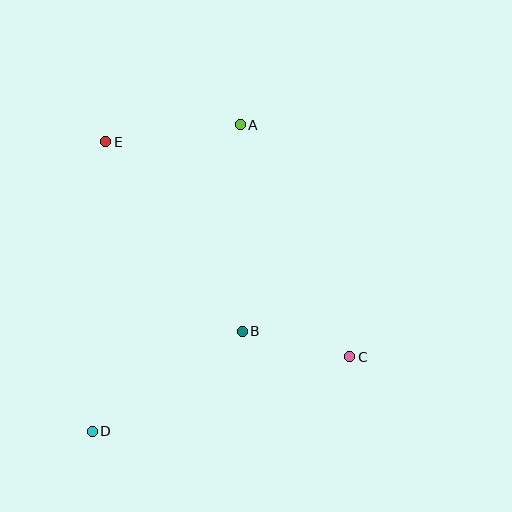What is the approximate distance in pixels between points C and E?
The distance between C and E is approximately 325 pixels.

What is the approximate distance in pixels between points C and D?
The distance between C and D is approximately 268 pixels.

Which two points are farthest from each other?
Points A and D are farthest from each other.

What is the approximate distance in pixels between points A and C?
The distance between A and C is approximately 257 pixels.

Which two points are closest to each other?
Points B and C are closest to each other.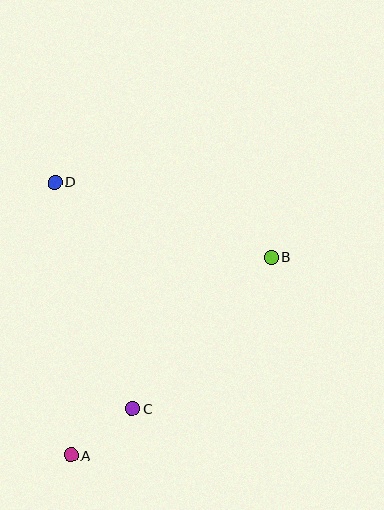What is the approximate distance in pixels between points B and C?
The distance between B and C is approximately 205 pixels.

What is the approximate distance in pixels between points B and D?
The distance between B and D is approximately 229 pixels.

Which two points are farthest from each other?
Points A and B are farthest from each other.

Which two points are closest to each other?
Points A and C are closest to each other.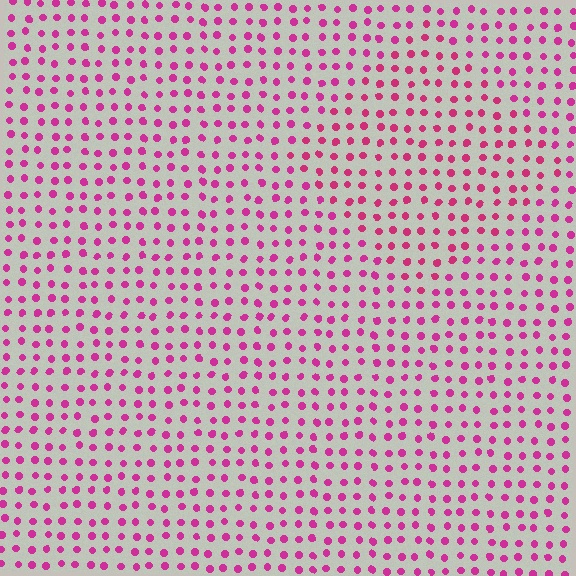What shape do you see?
I see a diamond.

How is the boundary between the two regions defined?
The boundary is defined purely by a slight shift in hue (about 13 degrees). Spacing, size, and orientation are identical on both sides.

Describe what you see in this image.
The image is filled with small magenta elements in a uniform arrangement. A diamond-shaped region is visible where the elements are tinted to a slightly different hue, forming a subtle color boundary.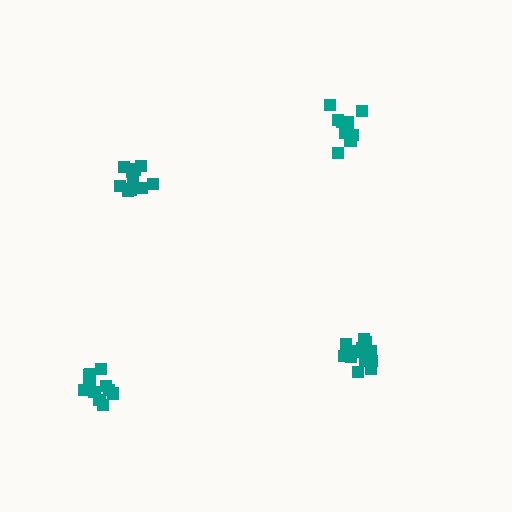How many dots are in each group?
Group 1: 10 dots, Group 2: 10 dots, Group 3: 12 dots, Group 4: 13 dots (45 total).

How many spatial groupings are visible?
There are 4 spatial groupings.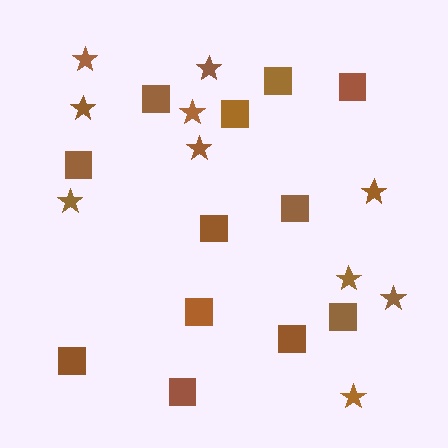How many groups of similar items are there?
There are 2 groups: one group of squares (12) and one group of stars (10).